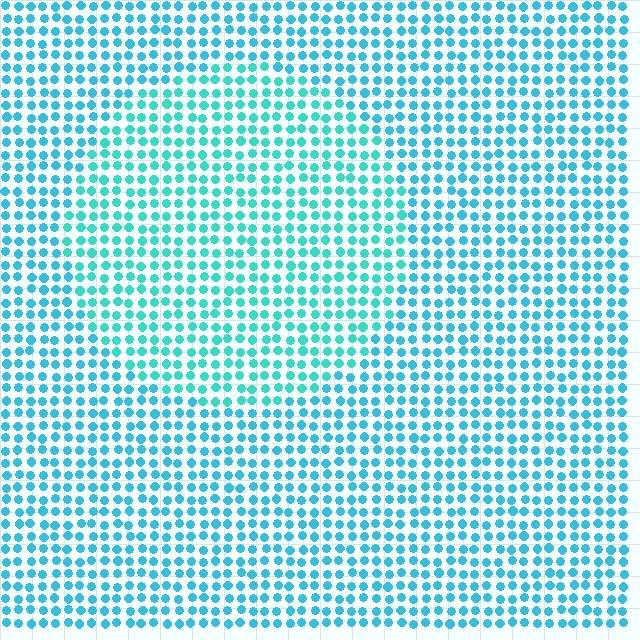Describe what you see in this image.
The image is filled with small cyan elements in a uniform arrangement. A circle-shaped region is visible where the elements are tinted to a slightly different hue, forming a subtle color boundary.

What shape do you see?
I see a circle.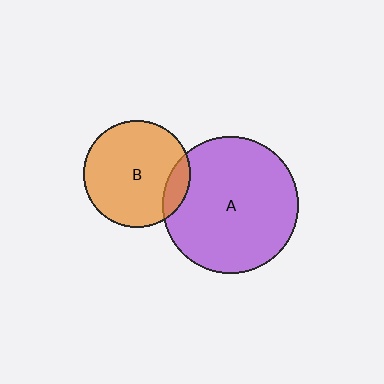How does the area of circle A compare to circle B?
Approximately 1.6 times.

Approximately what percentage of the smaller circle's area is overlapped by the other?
Approximately 15%.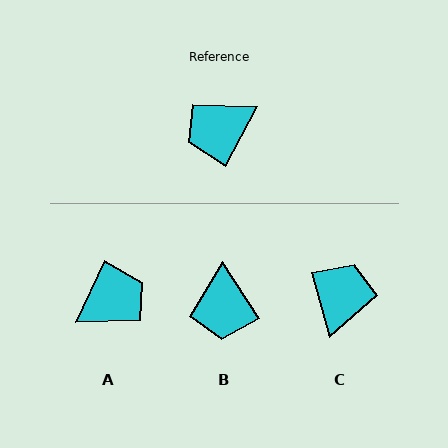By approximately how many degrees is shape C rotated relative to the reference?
Approximately 136 degrees clockwise.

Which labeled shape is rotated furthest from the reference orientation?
A, about 177 degrees away.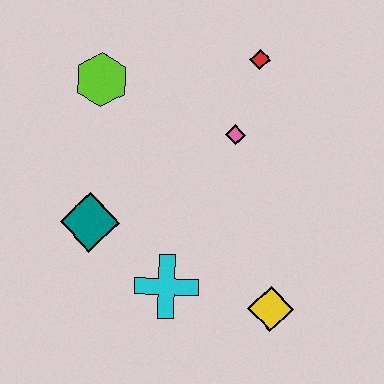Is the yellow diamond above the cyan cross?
No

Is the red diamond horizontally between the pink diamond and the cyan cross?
No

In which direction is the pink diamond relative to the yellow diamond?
The pink diamond is above the yellow diamond.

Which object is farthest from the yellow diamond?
The lime hexagon is farthest from the yellow diamond.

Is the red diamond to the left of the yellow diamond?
Yes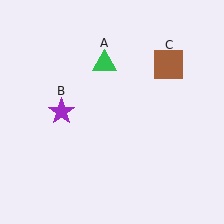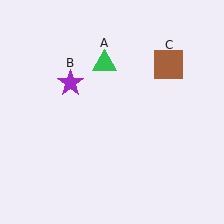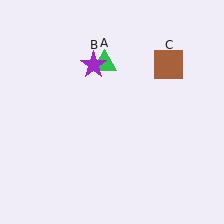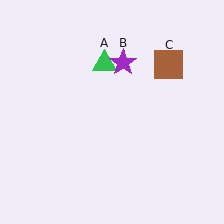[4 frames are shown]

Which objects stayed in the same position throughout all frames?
Green triangle (object A) and brown square (object C) remained stationary.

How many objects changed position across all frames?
1 object changed position: purple star (object B).